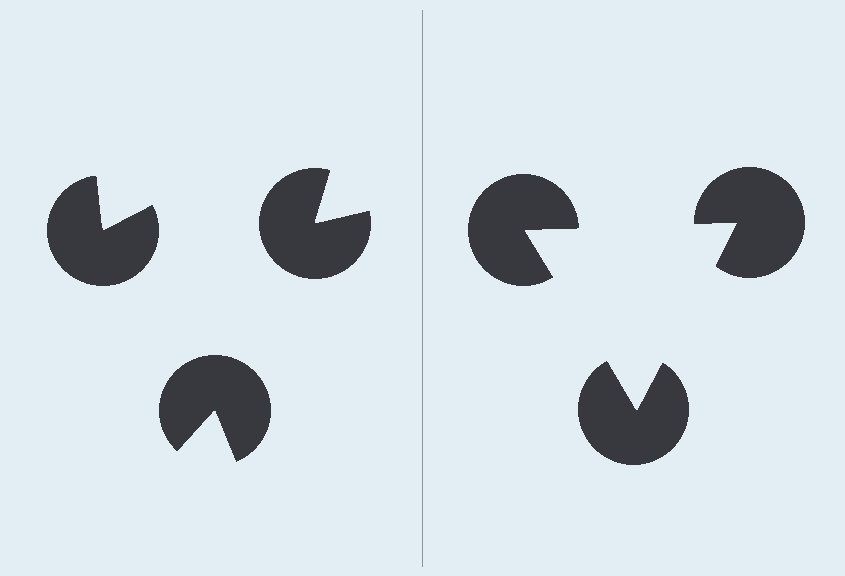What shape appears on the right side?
An illusory triangle.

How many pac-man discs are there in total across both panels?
6 — 3 on each side.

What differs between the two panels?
The pac-man discs are positioned identically on both sides; only the wedge orientations differ. On the right they align to a triangle; on the left they are misaligned.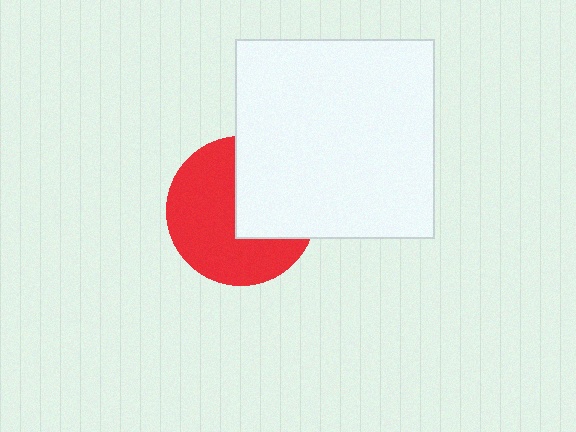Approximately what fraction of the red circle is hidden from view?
Roughly 40% of the red circle is hidden behind the white square.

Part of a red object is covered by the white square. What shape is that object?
It is a circle.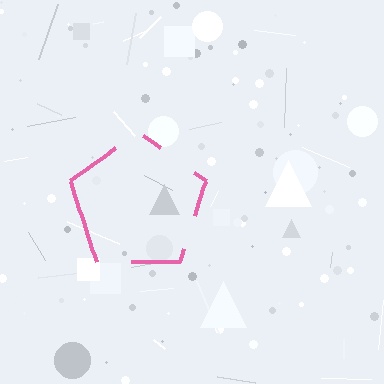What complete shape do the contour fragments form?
The contour fragments form a pentagon.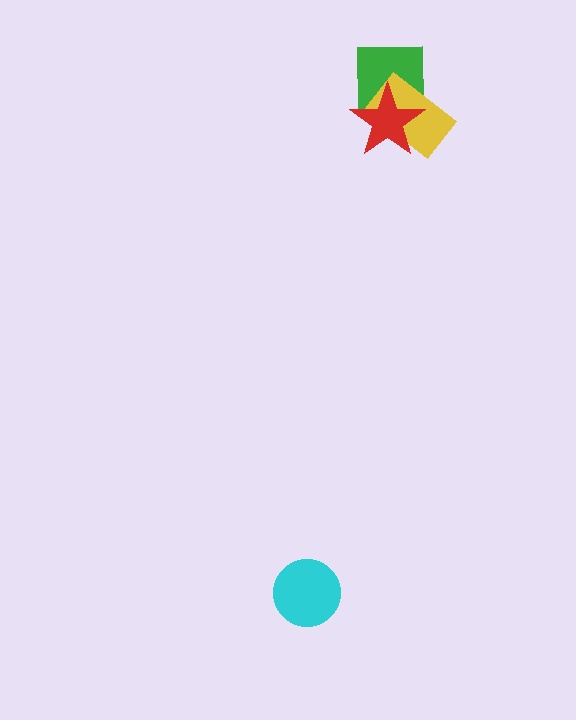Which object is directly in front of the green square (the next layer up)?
The yellow rectangle is directly in front of the green square.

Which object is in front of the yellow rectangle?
The red star is in front of the yellow rectangle.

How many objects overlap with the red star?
2 objects overlap with the red star.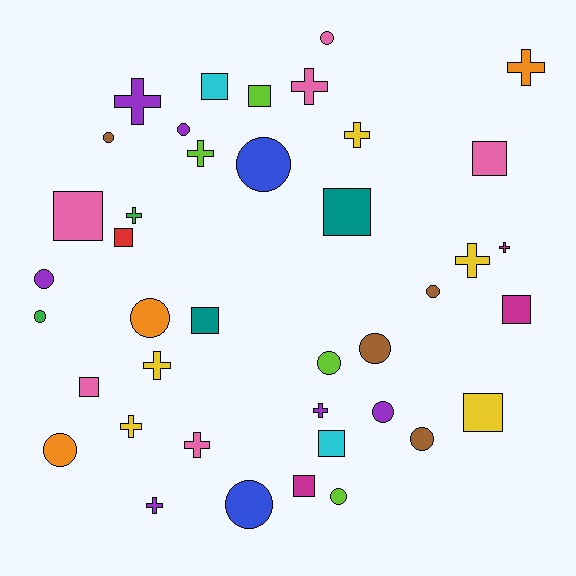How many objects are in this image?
There are 40 objects.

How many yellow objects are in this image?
There are 5 yellow objects.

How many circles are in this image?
There are 15 circles.